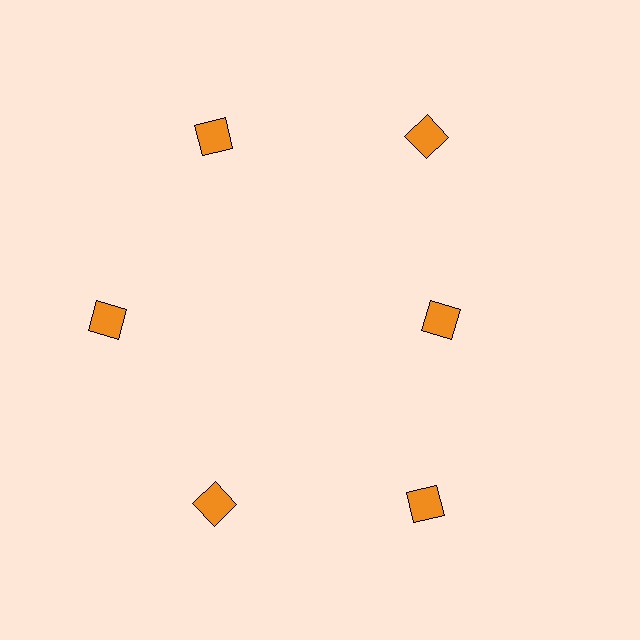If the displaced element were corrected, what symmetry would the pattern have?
It would have 6-fold rotational symmetry — the pattern would map onto itself every 60 degrees.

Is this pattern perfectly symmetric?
No. The 6 orange diamonds are arranged in a ring, but one element near the 3 o'clock position is pulled inward toward the center, breaking the 6-fold rotational symmetry.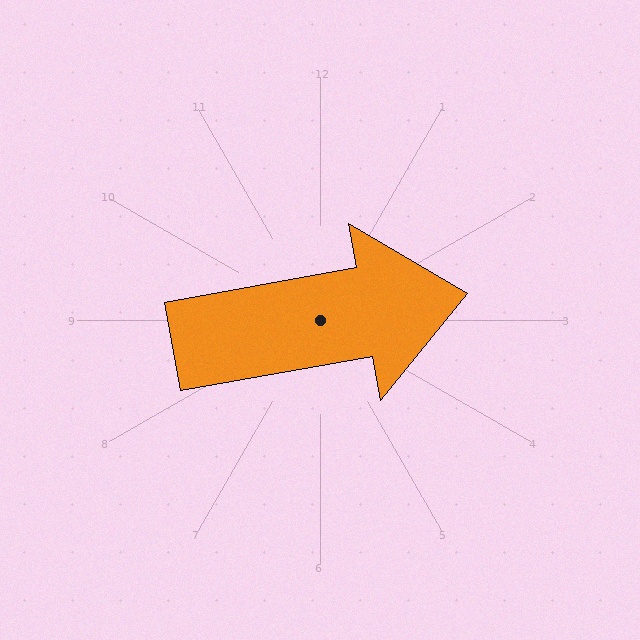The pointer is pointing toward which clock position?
Roughly 3 o'clock.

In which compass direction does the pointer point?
East.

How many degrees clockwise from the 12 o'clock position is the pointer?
Approximately 80 degrees.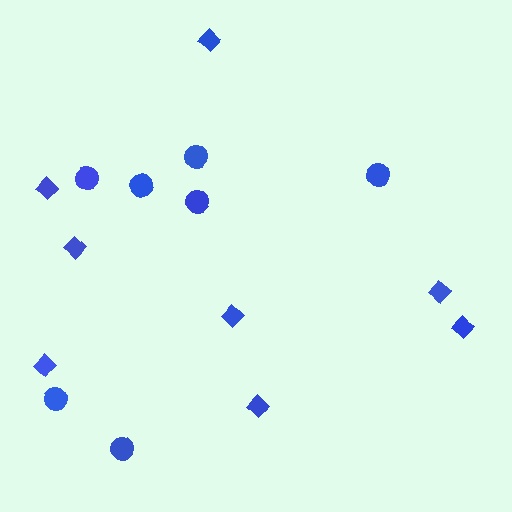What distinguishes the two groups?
There are 2 groups: one group of circles (7) and one group of diamonds (8).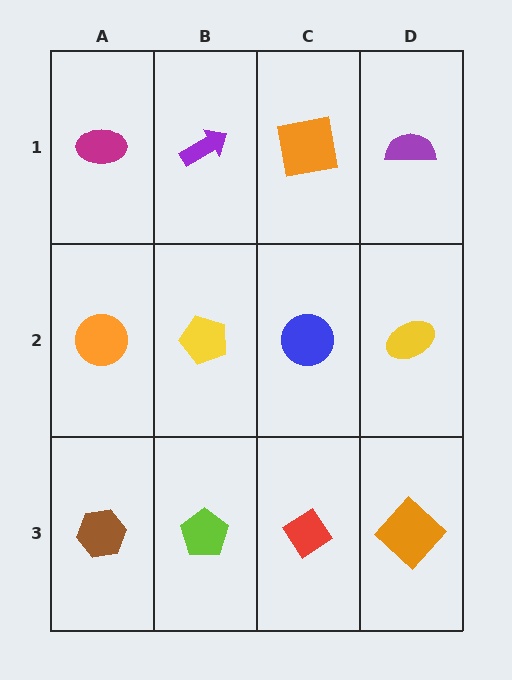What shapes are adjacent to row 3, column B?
A yellow pentagon (row 2, column B), a brown hexagon (row 3, column A), a red diamond (row 3, column C).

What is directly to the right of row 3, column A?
A lime pentagon.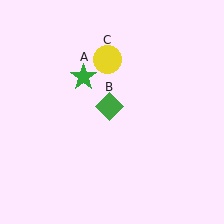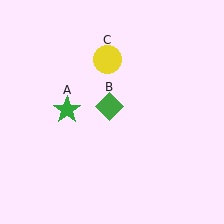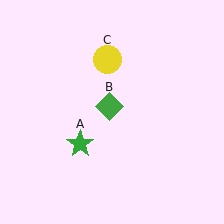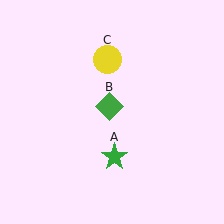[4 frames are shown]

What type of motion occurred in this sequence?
The green star (object A) rotated counterclockwise around the center of the scene.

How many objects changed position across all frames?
1 object changed position: green star (object A).